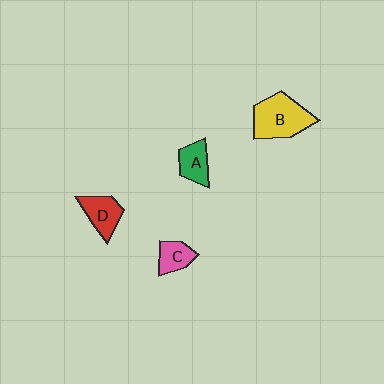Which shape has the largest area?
Shape B (yellow).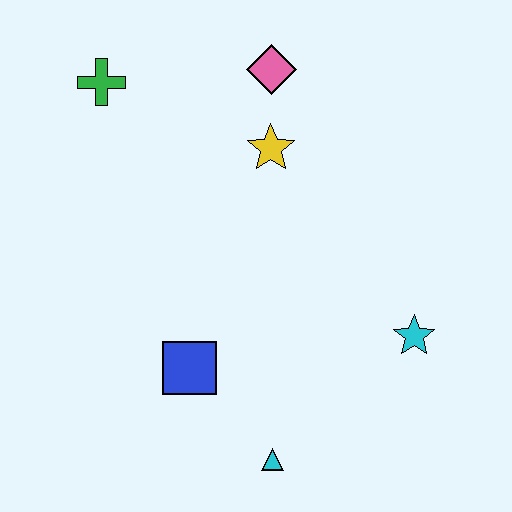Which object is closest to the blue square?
The cyan triangle is closest to the blue square.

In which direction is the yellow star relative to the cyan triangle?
The yellow star is above the cyan triangle.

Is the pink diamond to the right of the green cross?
Yes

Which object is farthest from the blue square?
The pink diamond is farthest from the blue square.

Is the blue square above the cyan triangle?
Yes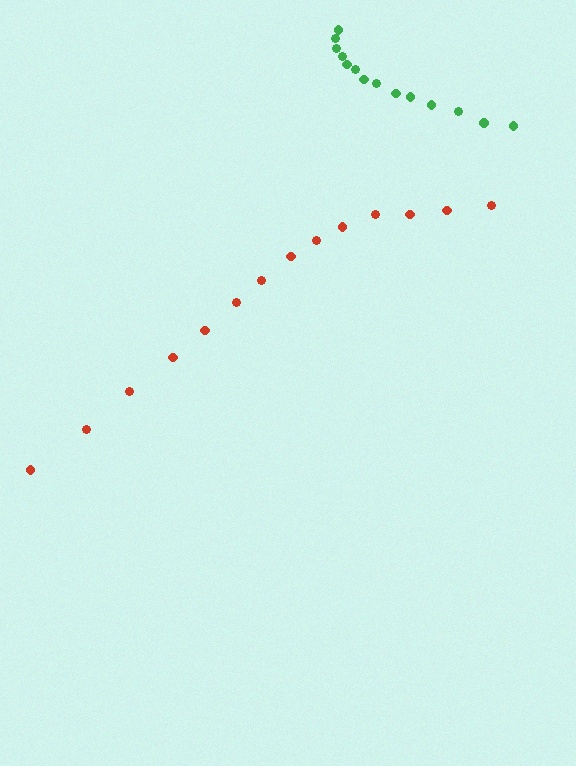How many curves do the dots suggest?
There are 2 distinct paths.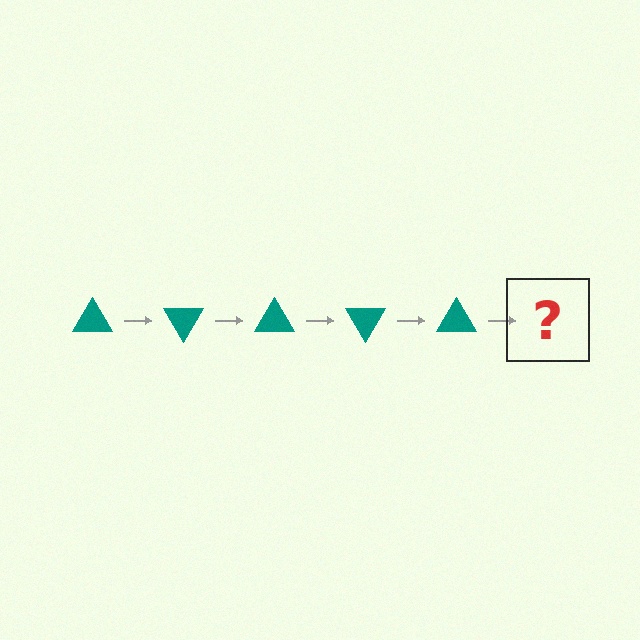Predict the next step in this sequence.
The next step is a teal triangle rotated 300 degrees.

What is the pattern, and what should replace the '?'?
The pattern is that the triangle rotates 60 degrees each step. The '?' should be a teal triangle rotated 300 degrees.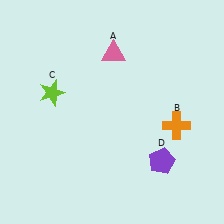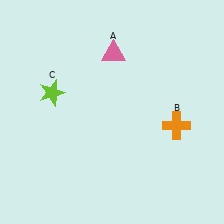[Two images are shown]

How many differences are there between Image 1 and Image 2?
There is 1 difference between the two images.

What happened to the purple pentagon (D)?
The purple pentagon (D) was removed in Image 2. It was in the bottom-right area of Image 1.